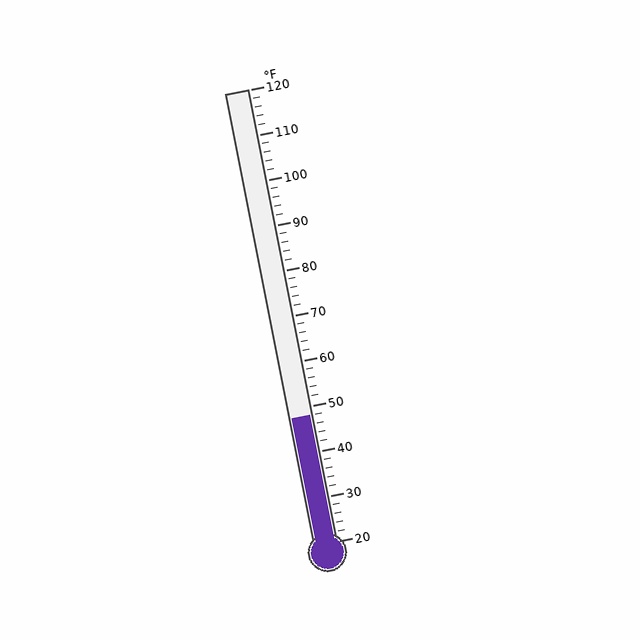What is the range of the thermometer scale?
The thermometer scale ranges from 20°F to 120°F.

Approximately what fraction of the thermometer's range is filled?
The thermometer is filled to approximately 30% of its range.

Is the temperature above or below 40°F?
The temperature is above 40°F.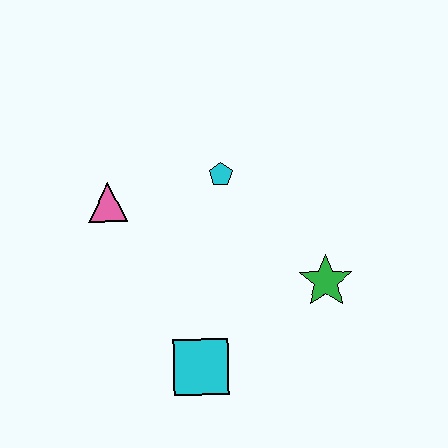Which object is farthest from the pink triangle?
The green star is farthest from the pink triangle.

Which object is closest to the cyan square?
The green star is closest to the cyan square.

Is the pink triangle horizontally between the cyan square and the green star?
No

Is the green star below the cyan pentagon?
Yes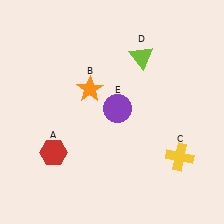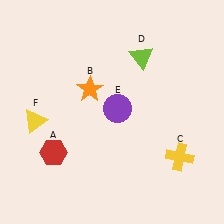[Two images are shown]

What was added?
A yellow triangle (F) was added in Image 2.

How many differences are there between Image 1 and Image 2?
There is 1 difference between the two images.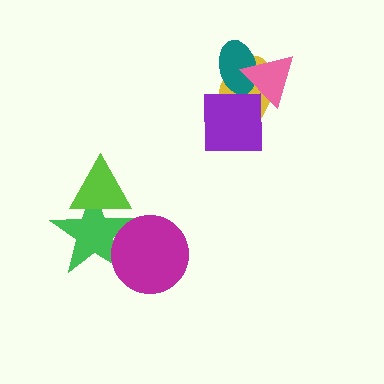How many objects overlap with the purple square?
3 objects overlap with the purple square.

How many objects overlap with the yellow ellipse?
3 objects overlap with the yellow ellipse.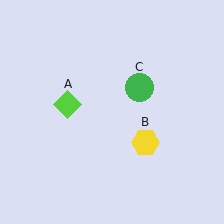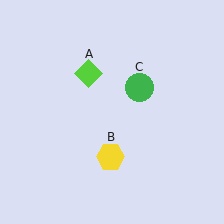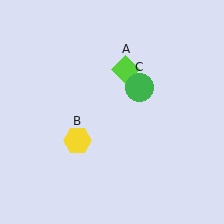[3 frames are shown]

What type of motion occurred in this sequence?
The lime diamond (object A), yellow hexagon (object B) rotated clockwise around the center of the scene.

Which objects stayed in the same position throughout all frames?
Green circle (object C) remained stationary.